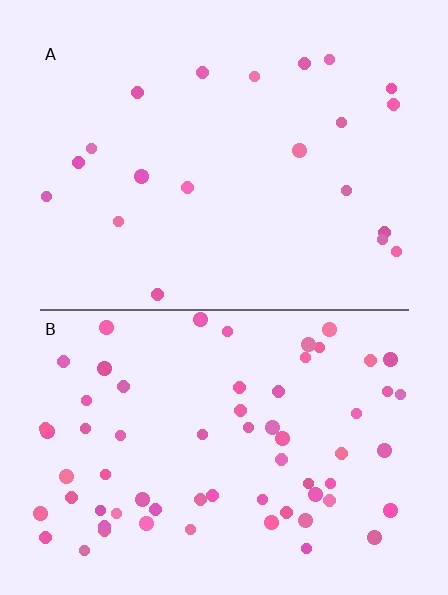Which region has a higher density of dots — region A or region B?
B (the bottom).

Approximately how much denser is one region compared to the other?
Approximately 3.2× — region B over region A.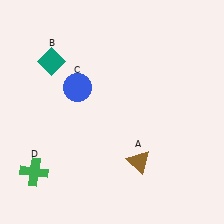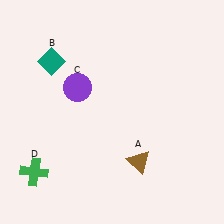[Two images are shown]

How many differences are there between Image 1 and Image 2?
There is 1 difference between the two images.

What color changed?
The circle (C) changed from blue in Image 1 to purple in Image 2.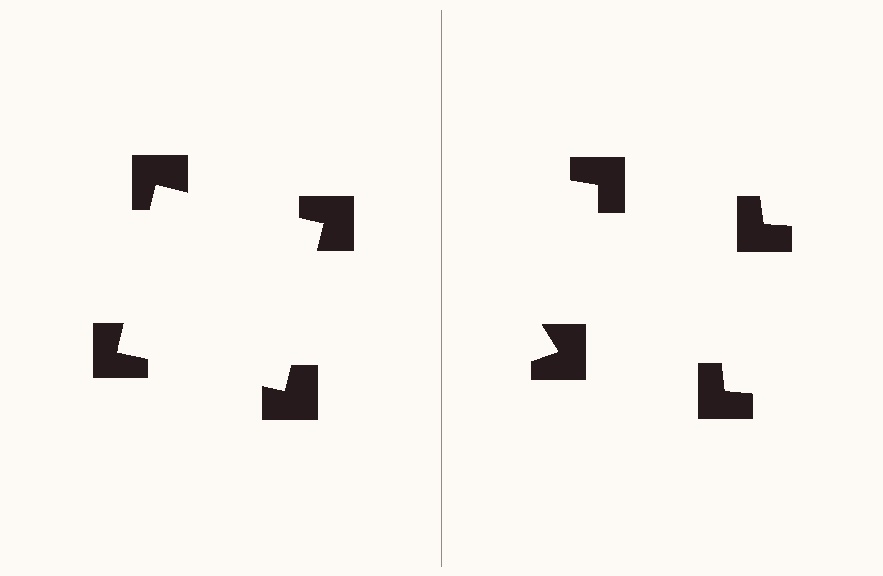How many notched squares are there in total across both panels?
8 — 4 on each side.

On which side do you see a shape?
An illusory square appears on the left side. On the right side the wedge cuts are rotated, so no coherent shape forms.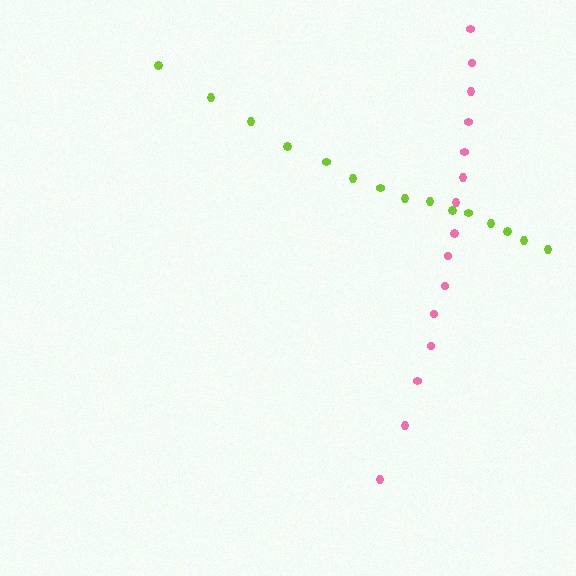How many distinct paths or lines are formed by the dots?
There are 2 distinct paths.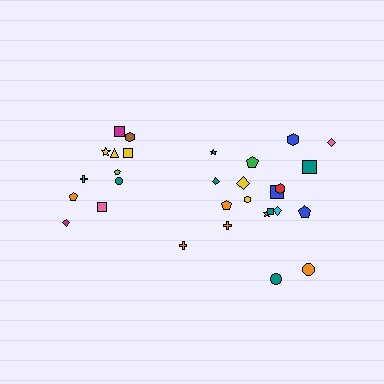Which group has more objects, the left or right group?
The right group.